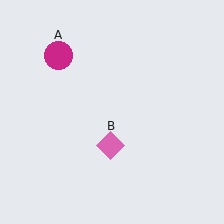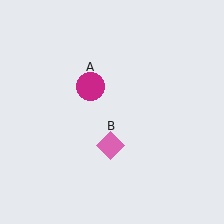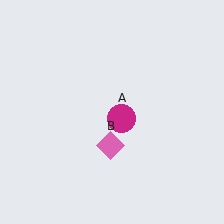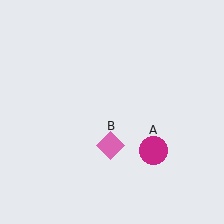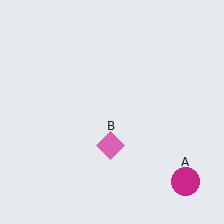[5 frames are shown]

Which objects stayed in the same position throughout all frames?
Pink diamond (object B) remained stationary.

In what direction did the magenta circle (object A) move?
The magenta circle (object A) moved down and to the right.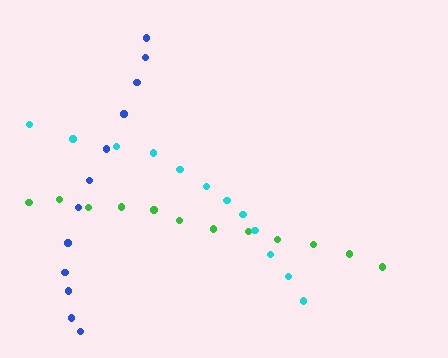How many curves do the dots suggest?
There are 3 distinct paths.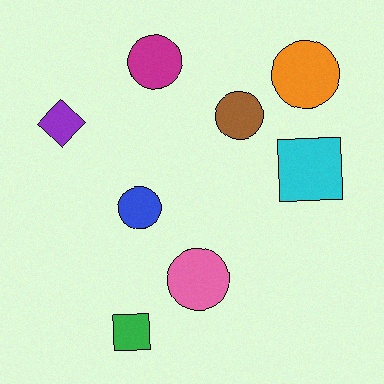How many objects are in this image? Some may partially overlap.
There are 8 objects.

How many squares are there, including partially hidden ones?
There are 2 squares.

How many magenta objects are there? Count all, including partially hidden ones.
There is 1 magenta object.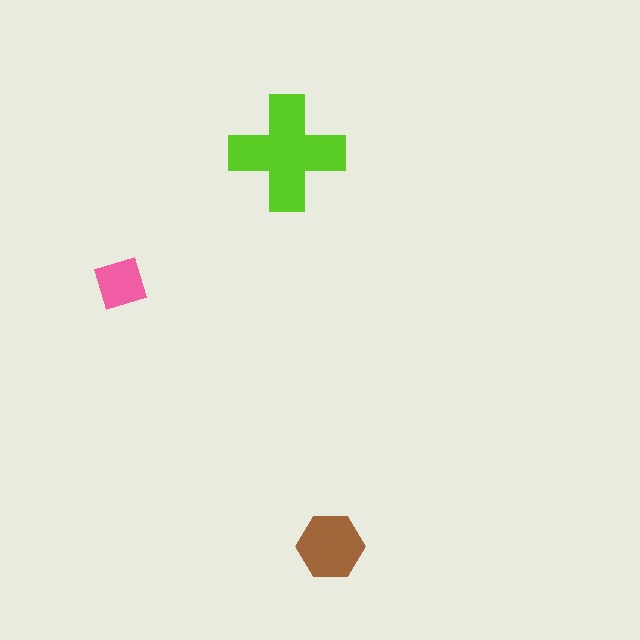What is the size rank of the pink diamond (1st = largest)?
3rd.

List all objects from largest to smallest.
The lime cross, the brown hexagon, the pink diamond.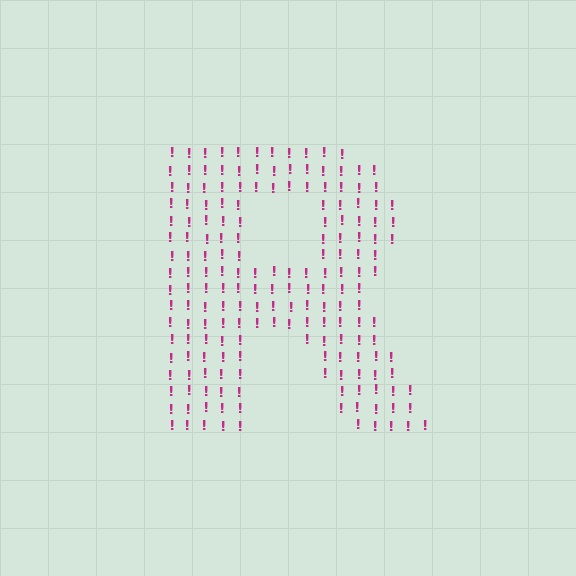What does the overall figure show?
The overall figure shows the letter R.